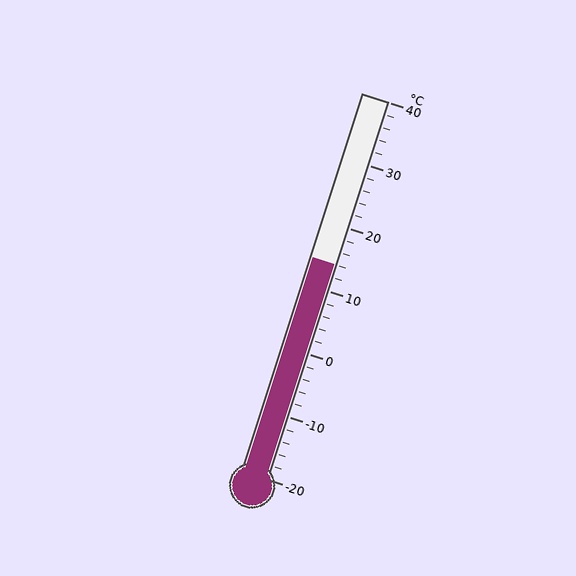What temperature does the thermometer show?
The thermometer shows approximately 14°C.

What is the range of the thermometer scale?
The thermometer scale ranges from -20°C to 40°C.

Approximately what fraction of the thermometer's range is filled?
The thermometer is filled to approximately 55% of its range.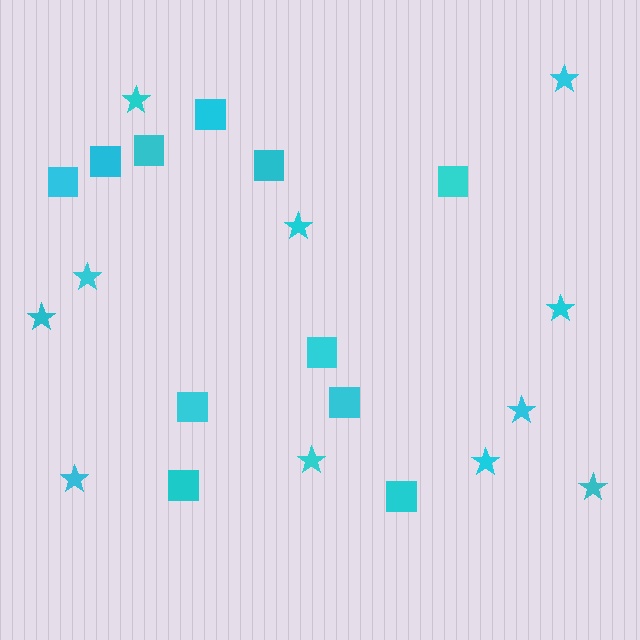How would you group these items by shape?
There are 2 groups: one group of stars (11) and one group of squares (11).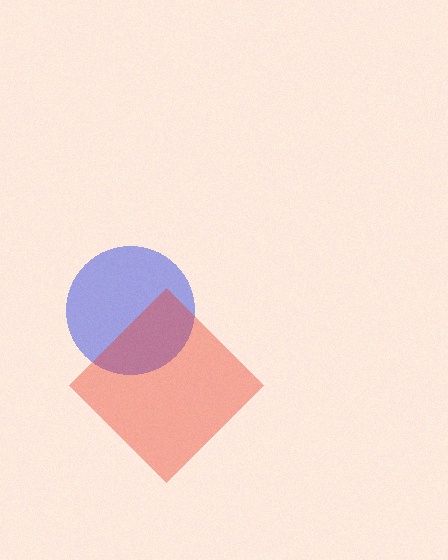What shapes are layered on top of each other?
The layered shapes are: a blue circle, a red diamond.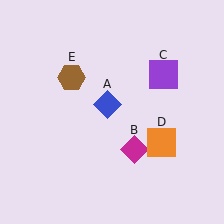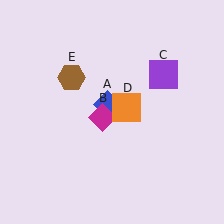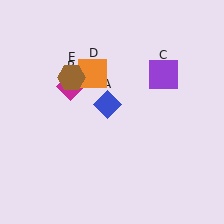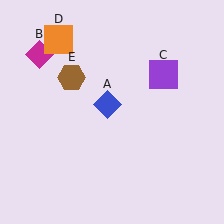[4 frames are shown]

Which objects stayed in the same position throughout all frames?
Blue diamond (object A) and purple square (object C) and brown hexagon (object E) remained stationary.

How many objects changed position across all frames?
2 objects changed position: magenta diamond (object B), orange square (object D).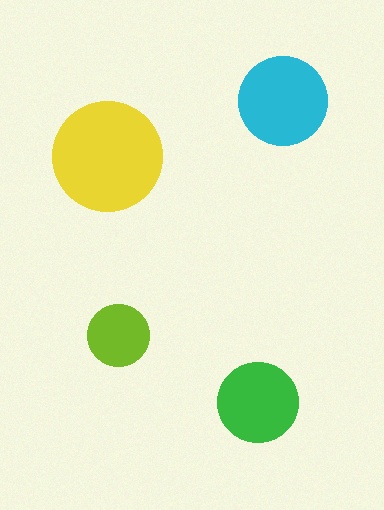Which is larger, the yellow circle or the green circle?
The yellow one.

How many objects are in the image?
There are 4 objects in the image.